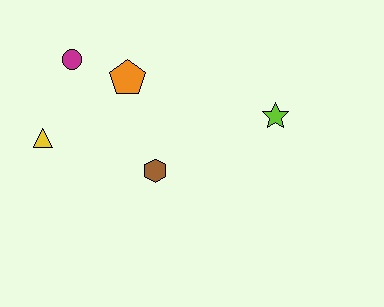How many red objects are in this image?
There are no red objects.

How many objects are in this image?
There are 5 objects.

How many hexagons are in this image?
There is 1 hexagon.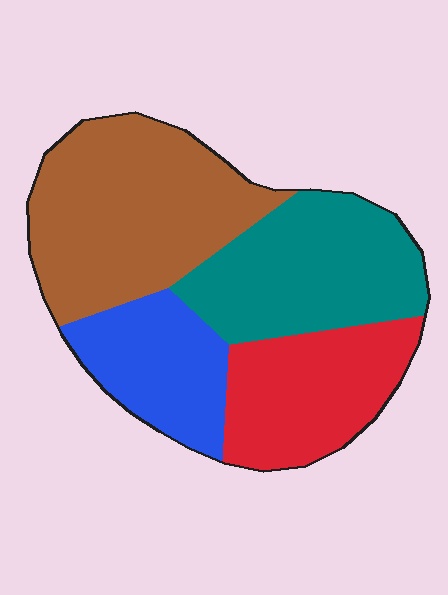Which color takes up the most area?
Brown, at roughly 35%.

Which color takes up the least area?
Blue, at roughly 15%.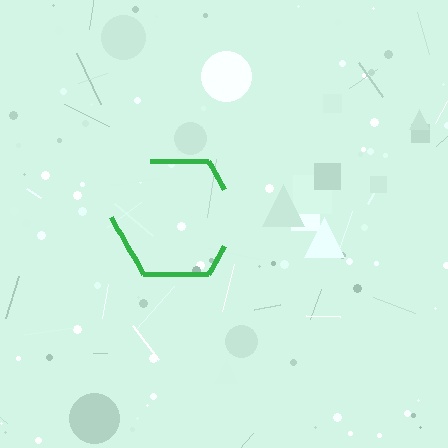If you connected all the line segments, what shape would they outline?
They would outline a hexagon.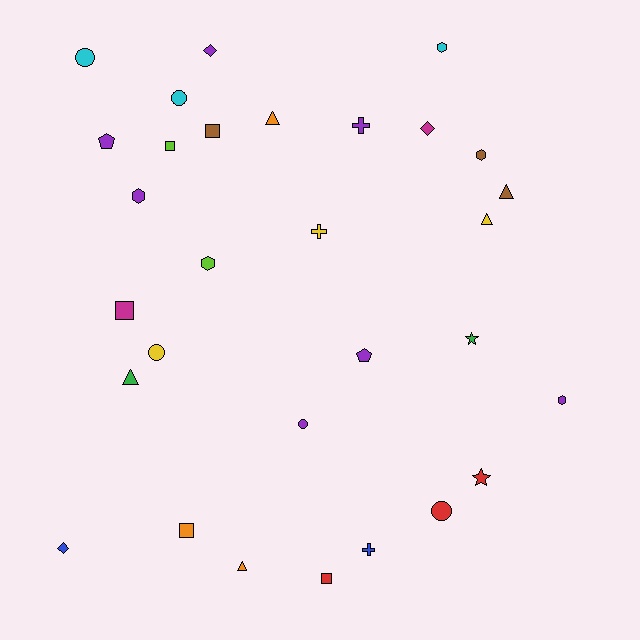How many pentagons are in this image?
There are 2 pentagons.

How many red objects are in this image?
There are 3 red objects.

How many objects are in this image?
There are 30 objects.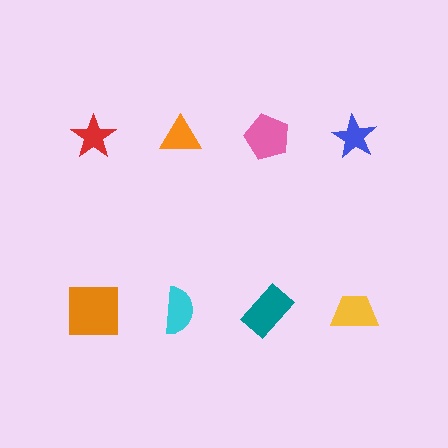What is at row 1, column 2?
An orange triangle.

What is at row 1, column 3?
A pink pentagon.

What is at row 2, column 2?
A cyan semicircle.